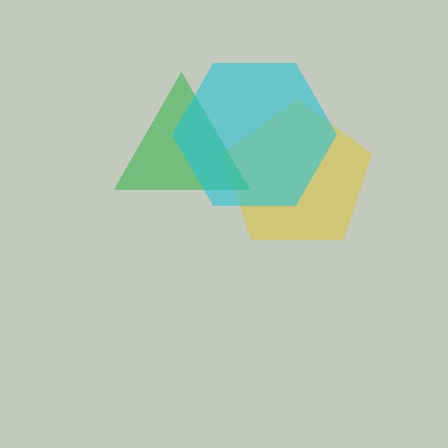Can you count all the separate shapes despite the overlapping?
Yes, there are 3 separate shapes.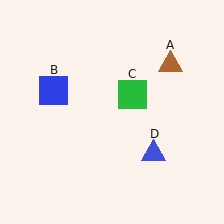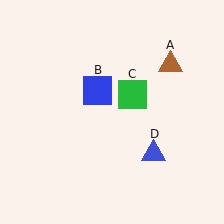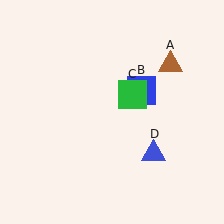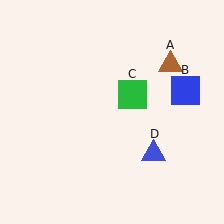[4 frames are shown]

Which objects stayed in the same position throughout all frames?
Brown triangle (object A) and green square (object C) and blue triangle (object D) remained stationary.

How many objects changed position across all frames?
1 object changed position: blue square (object B).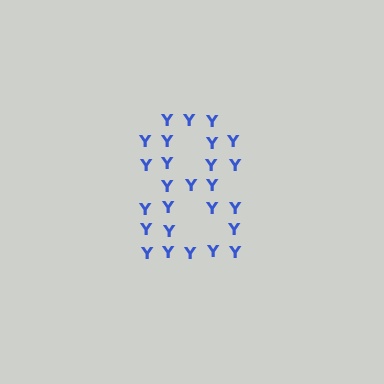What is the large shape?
The large shape is the digit 8.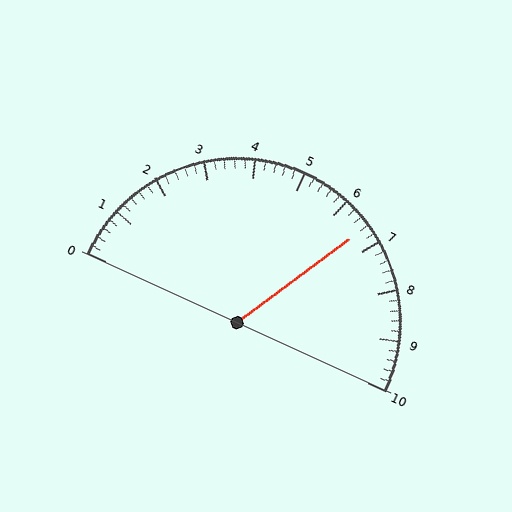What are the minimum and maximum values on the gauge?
The gauge ranges from 0 to 10.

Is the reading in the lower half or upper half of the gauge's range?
The reading is in the upper half of the range (0 to 10).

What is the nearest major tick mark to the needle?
The nearest major tick mark is 7.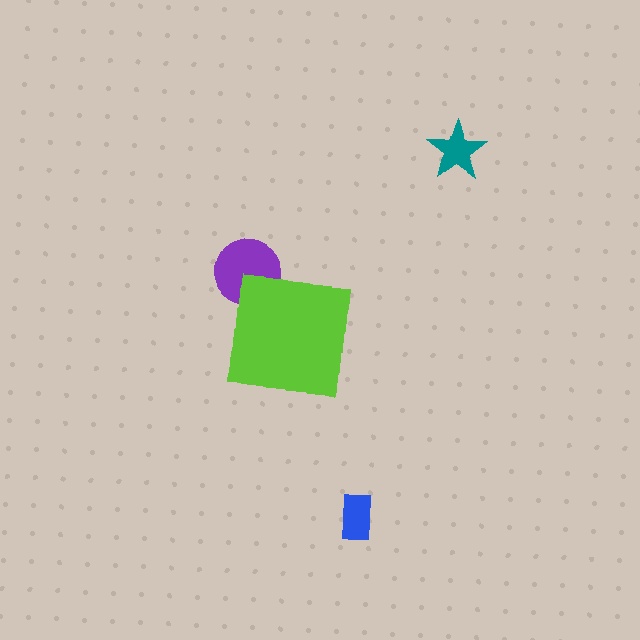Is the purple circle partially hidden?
Yes, the purple circle is partially hidden behind the lime square.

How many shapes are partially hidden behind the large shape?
1 shape is partially hidden.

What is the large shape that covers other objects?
A lime square.